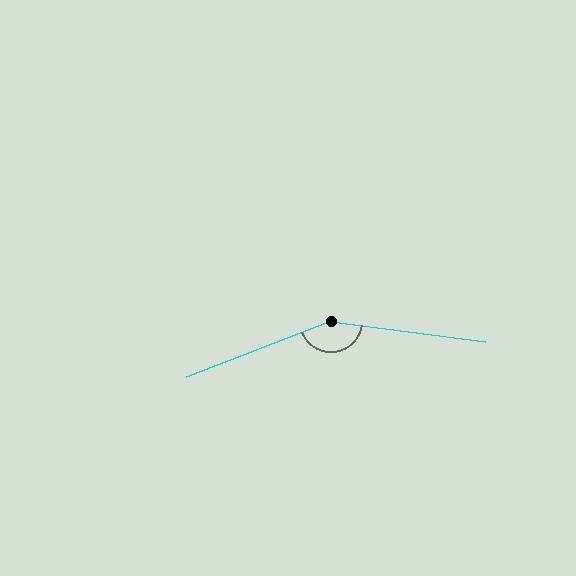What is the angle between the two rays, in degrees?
Approximately 151 degrees.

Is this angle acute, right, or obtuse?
It is obtuse.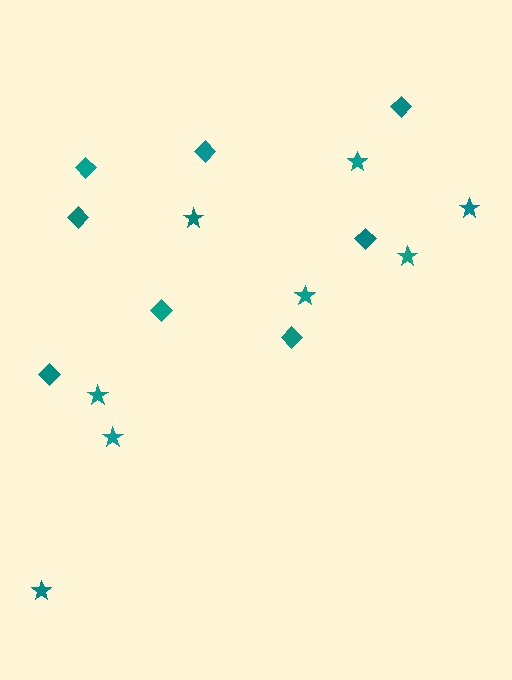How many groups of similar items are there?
There are 2 groups: one group of diamonds (8) and one group of stars (8).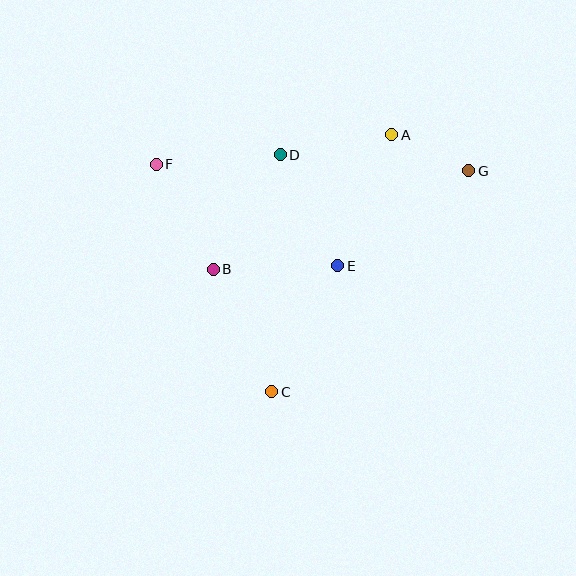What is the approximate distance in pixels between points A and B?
The distance between A and B is approximately 224 pixels.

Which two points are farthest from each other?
Points F and G are farthest from each other.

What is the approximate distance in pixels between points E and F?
The distance between E and F is approximately 208 pixels.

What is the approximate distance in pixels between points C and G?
The distance between C and G is approximately 296 pixels.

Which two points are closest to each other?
Points A and G are closest to each other.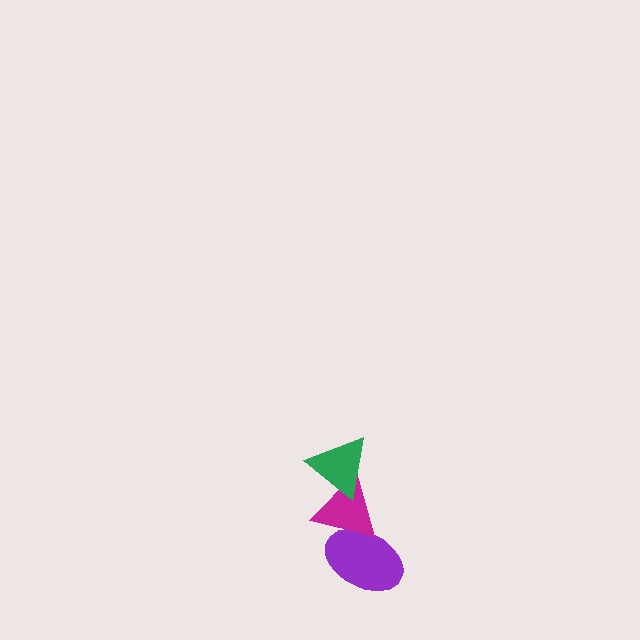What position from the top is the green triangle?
The green triangle is 1st from the top.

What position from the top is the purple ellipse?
The purple ellipse is 3rd from the top.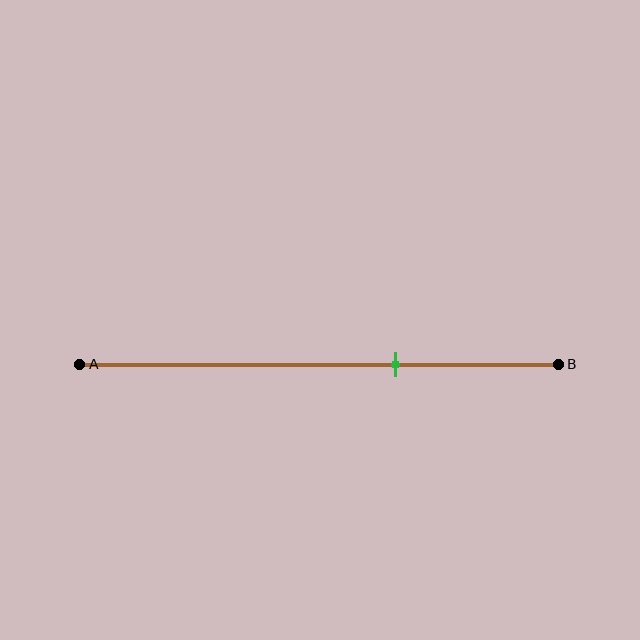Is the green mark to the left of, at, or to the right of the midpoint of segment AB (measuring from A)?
The green mark is to the right of the midpoint of segment AB.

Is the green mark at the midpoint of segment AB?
No, the mark is at about 65% from A, not at the 50% midpoint.